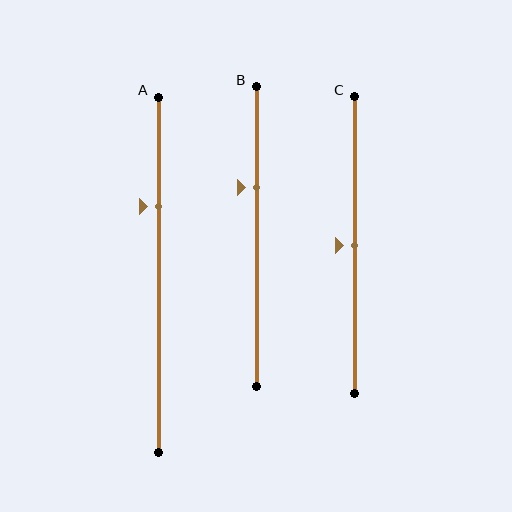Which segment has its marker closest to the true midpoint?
Segment C has its marker closest to the true midpoint.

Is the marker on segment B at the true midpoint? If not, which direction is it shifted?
No, the marker on segment B is shifted upward by about 16% of the segment length.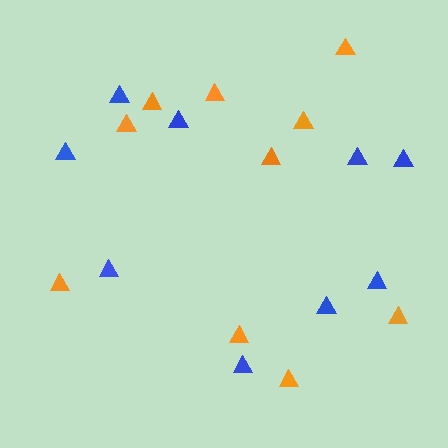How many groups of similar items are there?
There are 2 groups: one group of orange triangles (10) and one group of blue triangles (9).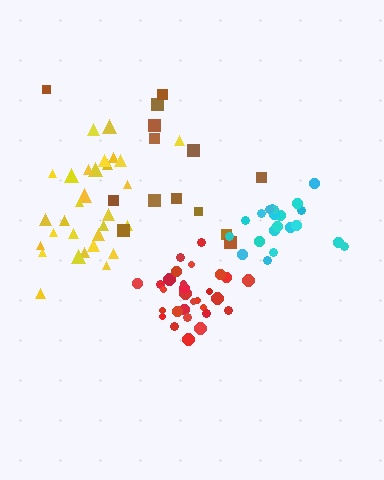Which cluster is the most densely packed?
Red.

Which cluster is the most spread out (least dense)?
Brown.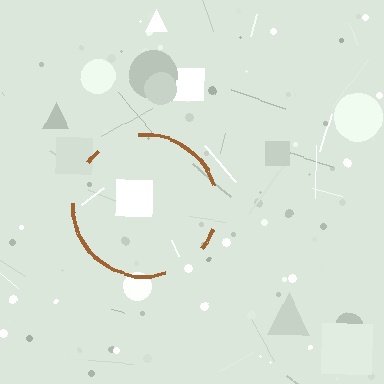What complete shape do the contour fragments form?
The contour fragments form a circle.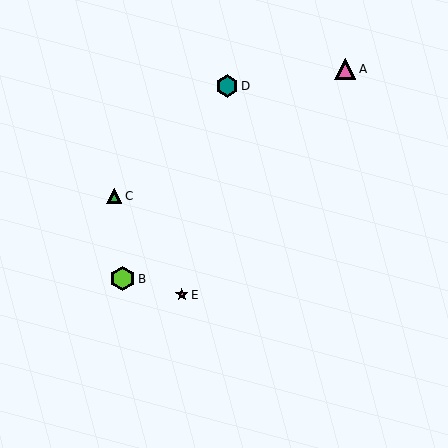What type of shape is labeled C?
Shape C is a green triangle.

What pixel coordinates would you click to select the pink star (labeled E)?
Click at (182, 295) to select the pink star E.